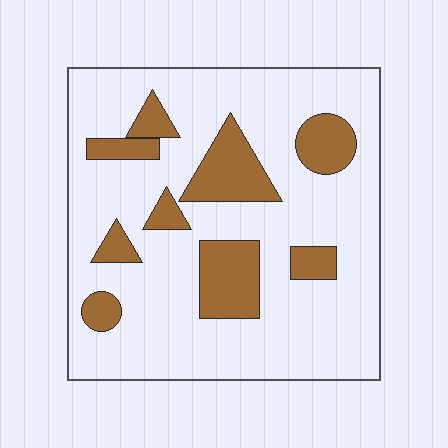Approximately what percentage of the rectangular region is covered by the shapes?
Approximately 20%.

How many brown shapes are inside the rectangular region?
9.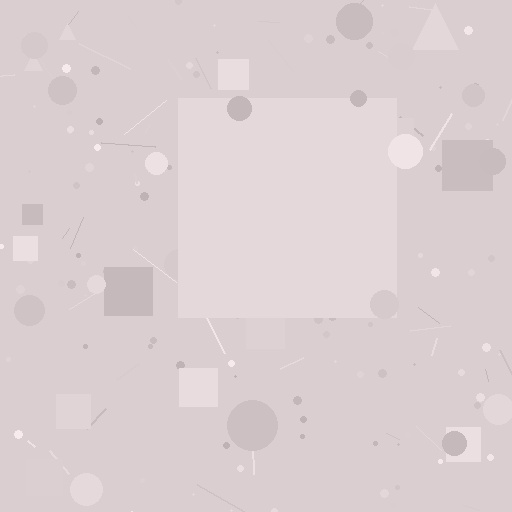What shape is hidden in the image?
A square is hidden in the image.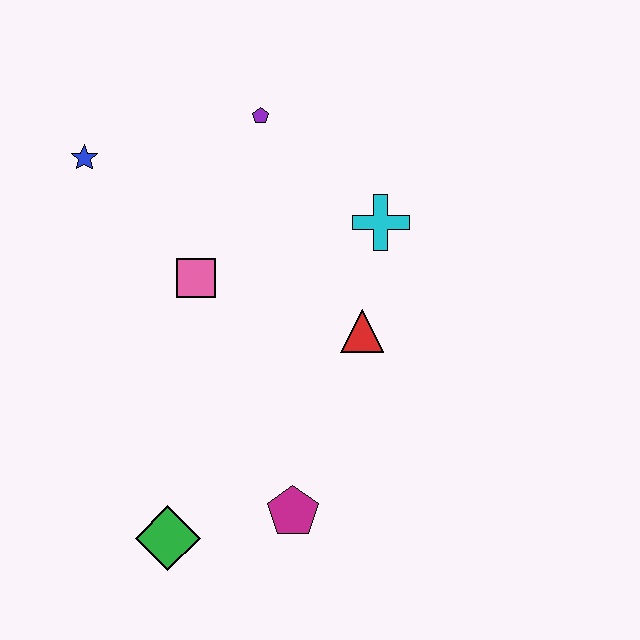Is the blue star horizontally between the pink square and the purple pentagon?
No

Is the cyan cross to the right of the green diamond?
Yes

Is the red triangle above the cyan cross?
No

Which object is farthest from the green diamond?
The purple pentagon is farthest from the green diamond.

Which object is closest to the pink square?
The blue star is closest to the pink square.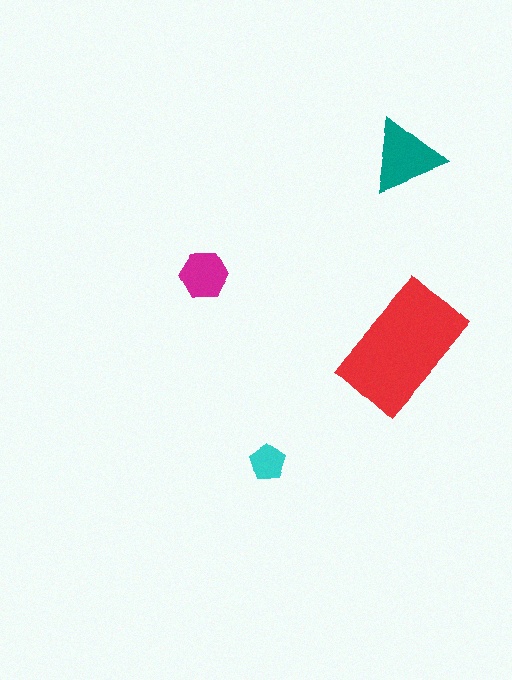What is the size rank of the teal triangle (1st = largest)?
2nd.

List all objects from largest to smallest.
The red rectangle, the teal triangle, the magenta hexagon, the cyan pentagon.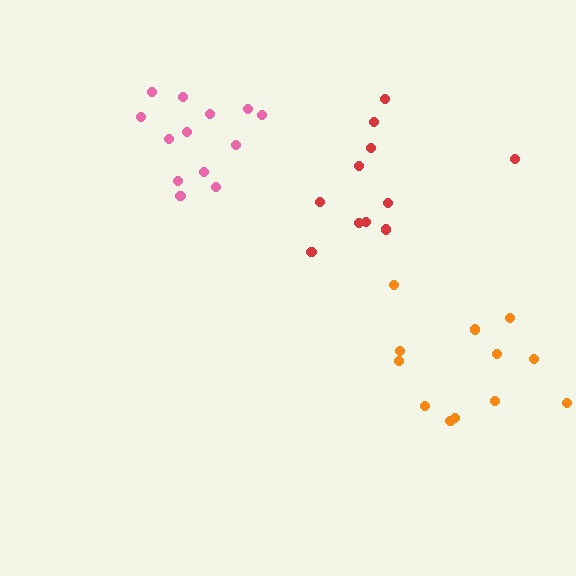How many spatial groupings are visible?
There are 3 spatial groupings.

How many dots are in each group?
Group 1: 12 dots, Group 2: 13 dots, Group 3: 11 dots (36 total).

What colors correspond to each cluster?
The clusters are colored: orange, pink, red.